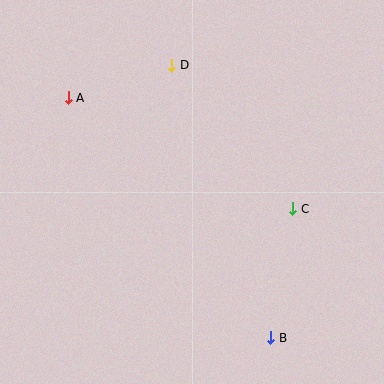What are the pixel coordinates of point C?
Point C is at (293, 209).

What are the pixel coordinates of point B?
Point B is at (271, 338).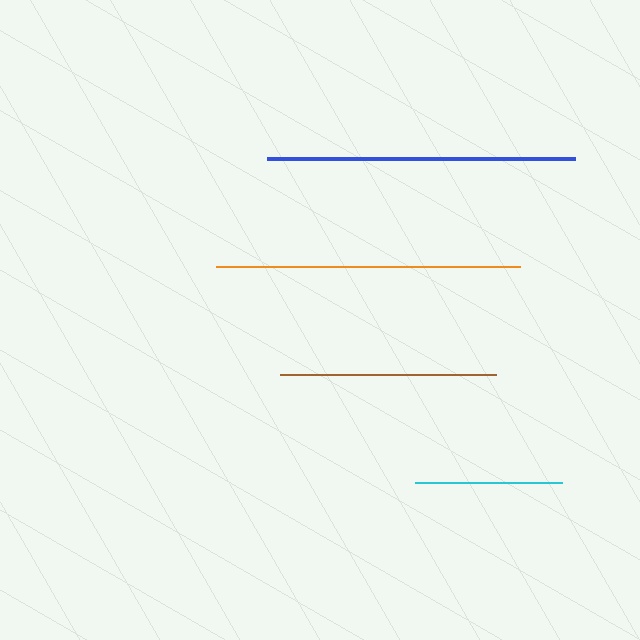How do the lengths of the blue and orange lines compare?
The blue and orange lines are approximately the same length.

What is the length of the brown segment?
The brown segment is approximately 216 pixels long.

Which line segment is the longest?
The blue line is the longest at approximately 307 pixels.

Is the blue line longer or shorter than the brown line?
The blue line is longer than the brown line.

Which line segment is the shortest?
The cyan line is the shortest at approximately 147 pixels.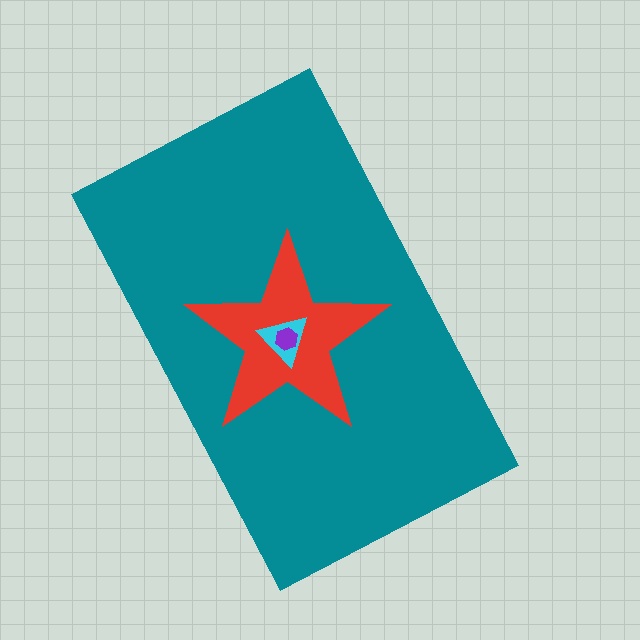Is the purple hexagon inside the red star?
Yes.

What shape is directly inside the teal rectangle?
The red star.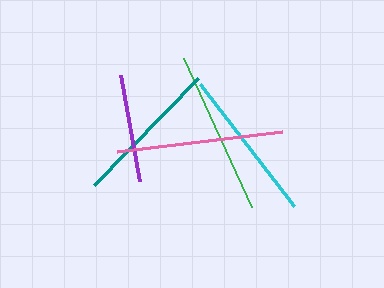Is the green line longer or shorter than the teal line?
The green line is longer than the teal line.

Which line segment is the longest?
The pink line is the longest at approximately 166 pixels.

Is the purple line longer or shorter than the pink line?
The pink line is longer than the purple line.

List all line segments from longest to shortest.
From longest to shortest: pink, green, cyan, teal, purple.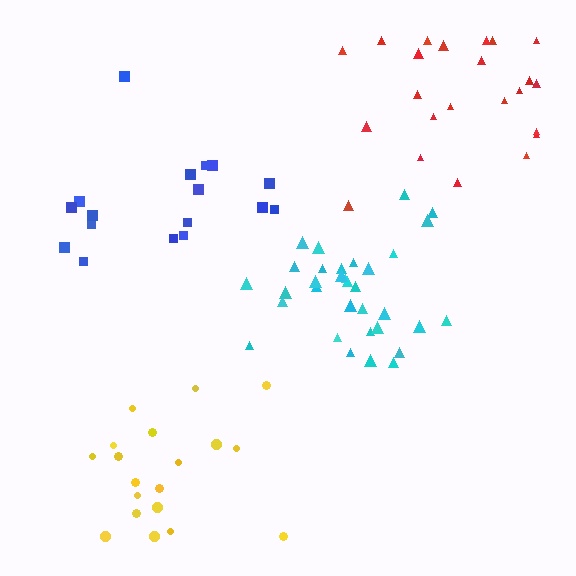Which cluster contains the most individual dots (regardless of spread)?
Cyan (34).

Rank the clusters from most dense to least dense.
cyan, yellow, blue, red.